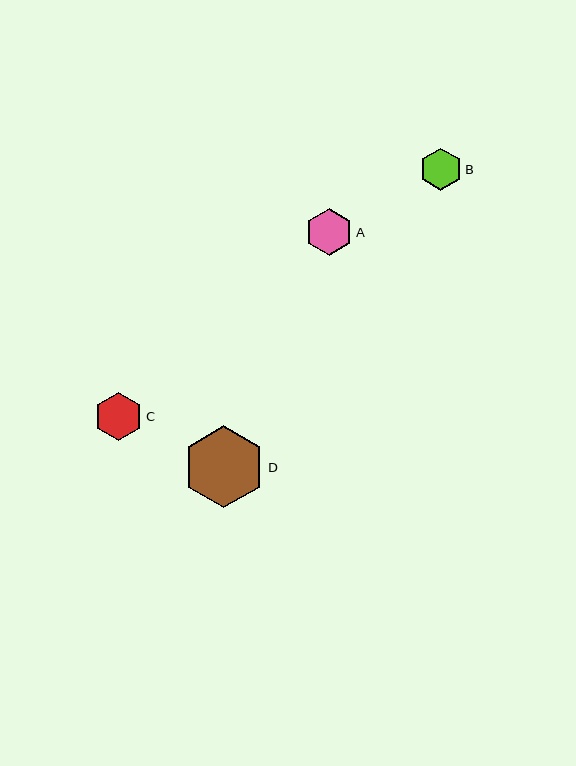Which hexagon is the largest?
Hexagon D is the largest with a size of approximately 82 pixels.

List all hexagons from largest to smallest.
From largest to smallest: D, C, A, B.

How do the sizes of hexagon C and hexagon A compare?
Hexagon C and hexagon A are approximately the same size.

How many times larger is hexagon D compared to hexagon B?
Hexagon D is approximately 1.9 times the size of hexagon B.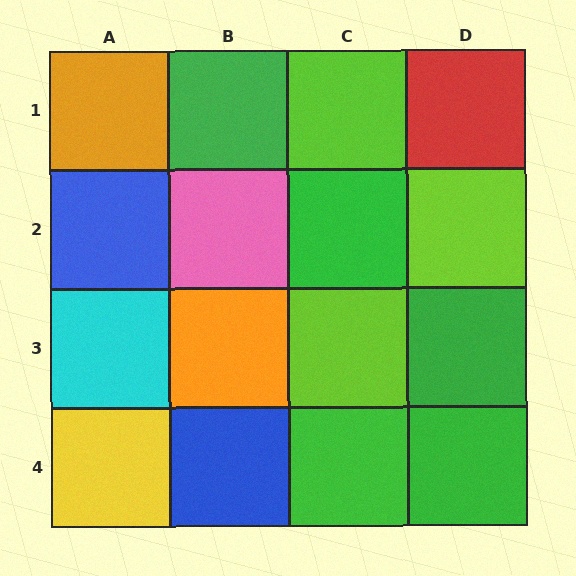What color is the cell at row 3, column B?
Orange.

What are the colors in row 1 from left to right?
Orange, green, lime, red.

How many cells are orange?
2 cells are orange.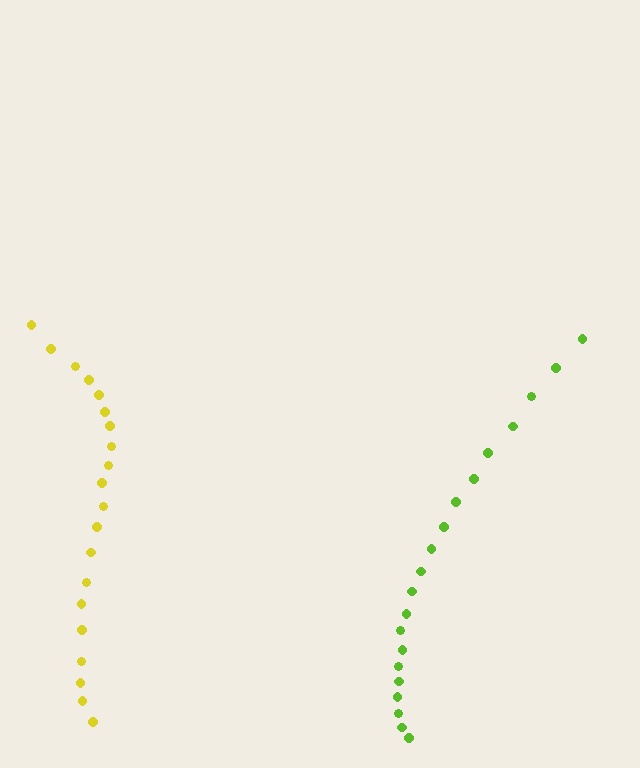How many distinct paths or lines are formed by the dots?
There are 2 distinct paths.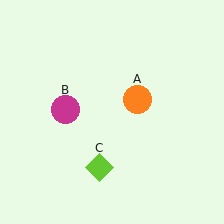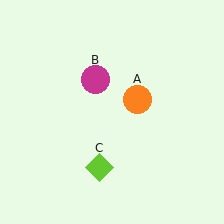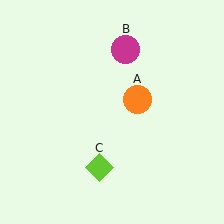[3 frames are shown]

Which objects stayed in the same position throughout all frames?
Orange circle (object A) and lime diamond (object C) remained stationary.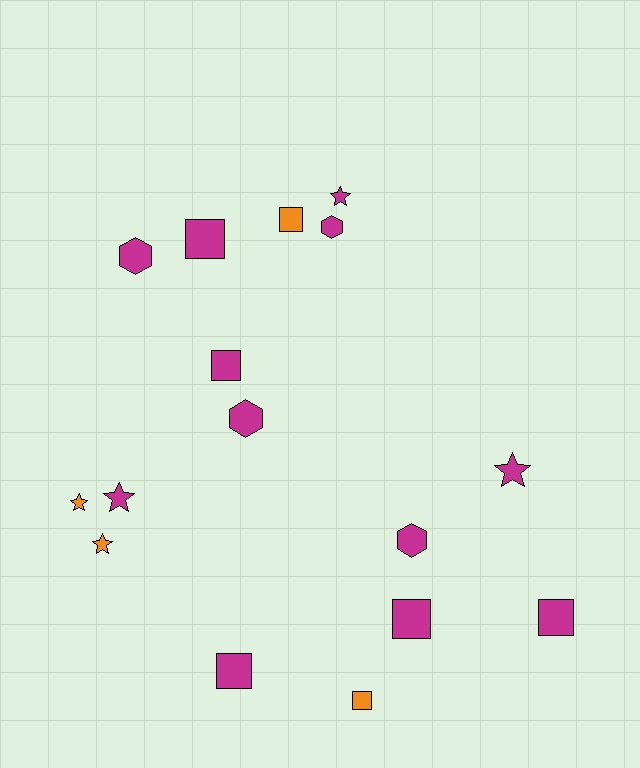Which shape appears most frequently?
Square, with 7 objects.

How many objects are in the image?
There are 16 objects.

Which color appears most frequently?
Magenta, with 12 objects.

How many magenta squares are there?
There are 5 magenta squares.